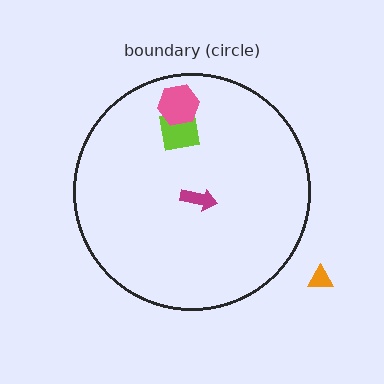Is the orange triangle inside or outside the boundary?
Outside.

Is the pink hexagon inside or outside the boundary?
Inside.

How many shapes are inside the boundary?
3 inside, 1 outside.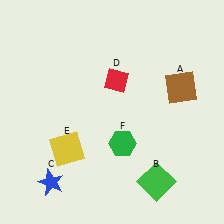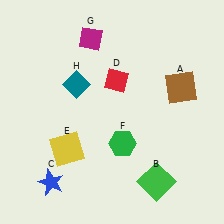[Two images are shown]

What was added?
A magenta diamond (G), a teal diamond (H) were added in Image 2.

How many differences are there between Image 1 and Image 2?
There are 2 differences between the two images.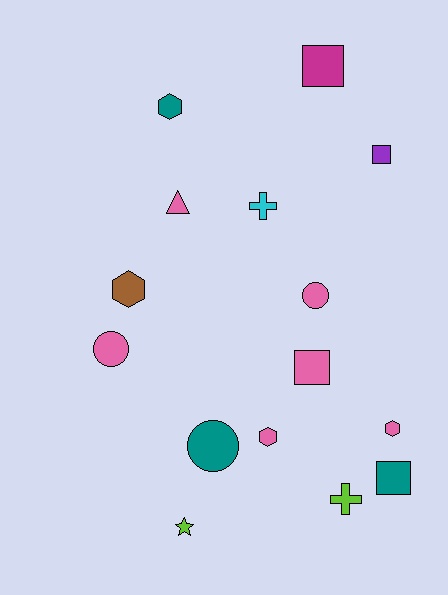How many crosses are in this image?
There are 2 crosses.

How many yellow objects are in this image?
There are no yellow objects.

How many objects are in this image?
There are 15 objects.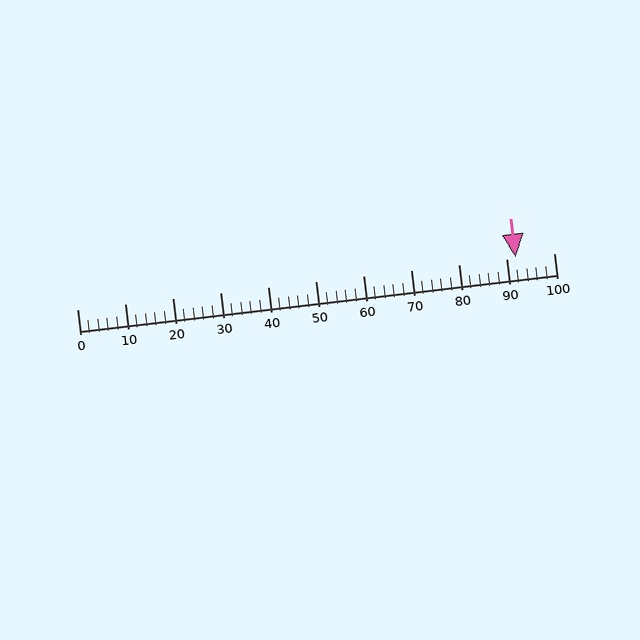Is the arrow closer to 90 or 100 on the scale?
The arrow is closer to 90.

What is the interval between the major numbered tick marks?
The major tick marks are spaced 10 units apart.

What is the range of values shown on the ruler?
The ruler shows values from 0 to 100.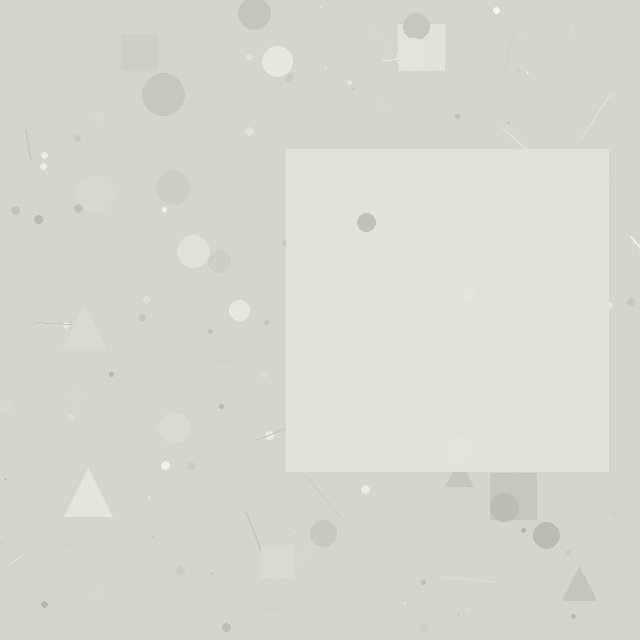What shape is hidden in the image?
A square is hidden in the image.